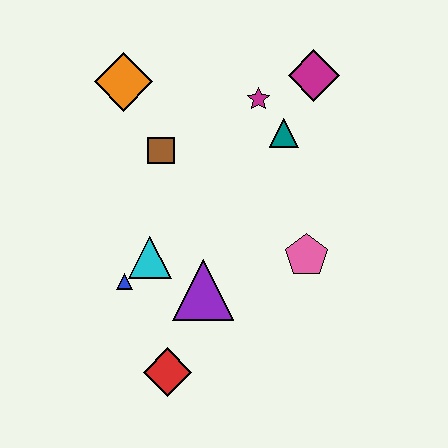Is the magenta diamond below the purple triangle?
No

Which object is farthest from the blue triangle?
The magenta diamond is farthest from the blue triangle.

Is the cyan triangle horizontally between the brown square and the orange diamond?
Yes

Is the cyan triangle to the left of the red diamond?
Yes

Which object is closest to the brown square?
The orange diamond is closest to the brown square.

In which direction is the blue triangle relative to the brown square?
The blue triangle is below the brown square.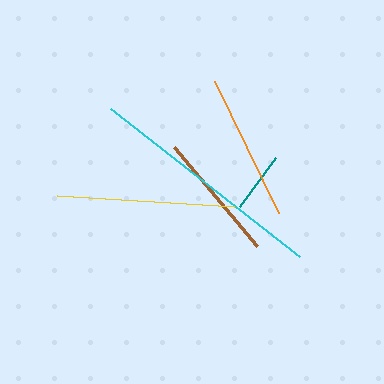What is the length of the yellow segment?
The yellow segment is approximately 176 pixels long.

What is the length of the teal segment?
The teal segment is approximately 61 pixels long.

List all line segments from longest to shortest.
From longest to shortest: cyan, yellow, orange, brown, teal.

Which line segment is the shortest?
The teal line is the shortest at approximately 61 pixels.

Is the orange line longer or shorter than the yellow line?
The yellow line is longer than the orange line.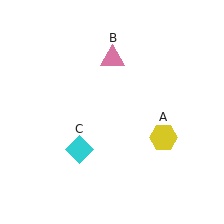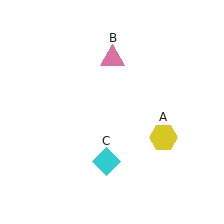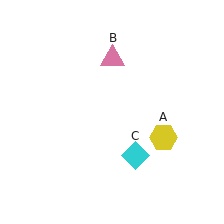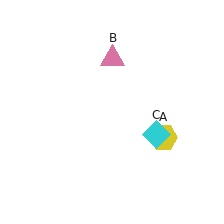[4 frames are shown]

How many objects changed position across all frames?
1 object changed position: cyan diamond (object C).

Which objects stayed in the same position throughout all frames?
Yellow hexagon (object A) and pink triangle (object B) remained stationary.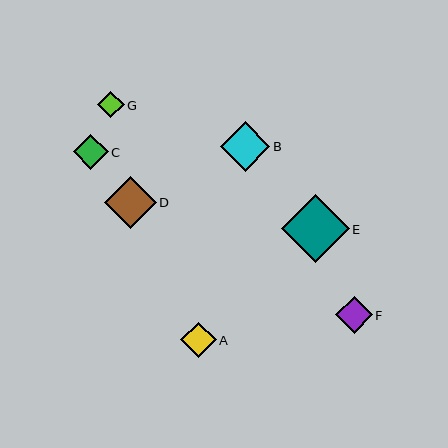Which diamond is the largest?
Diamond E is the largest with a size of approximately 68 pixels.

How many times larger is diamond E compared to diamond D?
Diamond E is approximately 1.3 times the size of diamond D.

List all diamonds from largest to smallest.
From largest to smallest: E, D, B, F, A, C, G.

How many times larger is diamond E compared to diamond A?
Diamond E is approximately 1.9 times the size of diamond A.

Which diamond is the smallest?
Diamond G is the smallest with a size of approximately 26 pixels.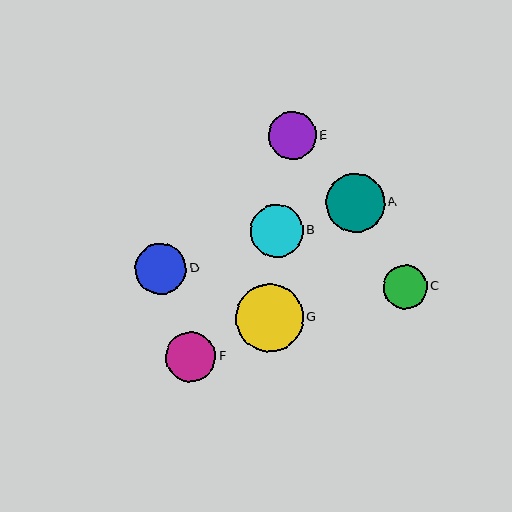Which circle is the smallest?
Circle C is the smallest with a size of approximately 44 pixels.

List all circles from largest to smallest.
From largest to smallest: G, A, B, D, F, E, C.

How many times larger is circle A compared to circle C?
Circle A is approximately 1.3 times the size of circle C.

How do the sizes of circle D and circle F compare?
Circle D and circle F are approximately the same size.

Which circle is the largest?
Circle G is the largest with a size of approximately 68 pixels.